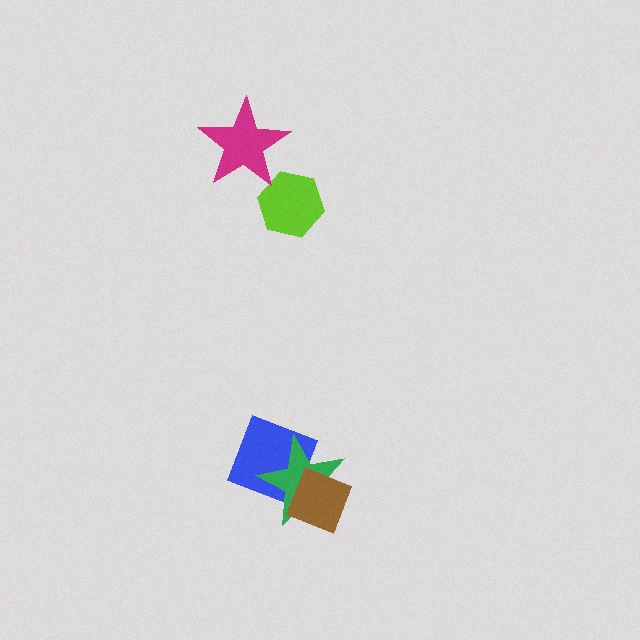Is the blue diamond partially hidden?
Yes, it is partially covered by another shape.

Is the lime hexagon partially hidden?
No, no other shape covers it.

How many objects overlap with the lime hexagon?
0 objects overlap with the lime hexagon.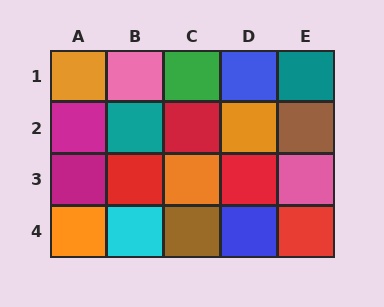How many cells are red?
4 cells are red.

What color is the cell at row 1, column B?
Pink.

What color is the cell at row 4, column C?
Brown.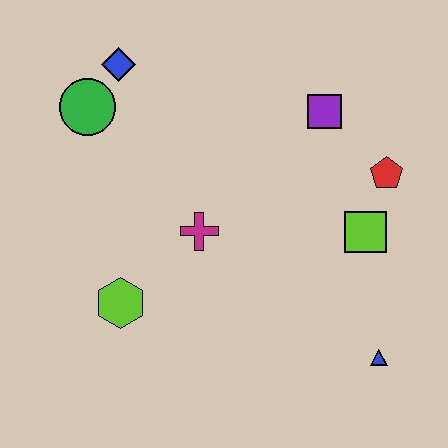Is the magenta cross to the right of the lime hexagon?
Yes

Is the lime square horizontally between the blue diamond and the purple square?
No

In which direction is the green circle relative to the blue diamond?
The green circle is below the blue diamond.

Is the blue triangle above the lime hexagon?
No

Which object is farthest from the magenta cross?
The blue triangle is farthest from the magenta cross.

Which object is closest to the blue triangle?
The lime square is closest to the blue triangle.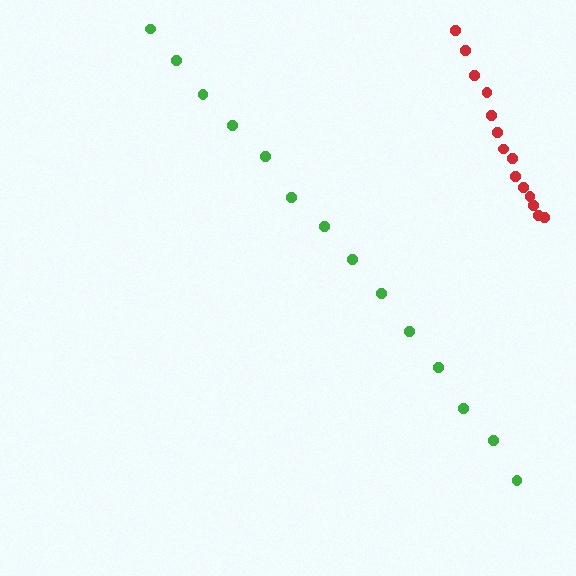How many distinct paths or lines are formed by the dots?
There are 2 distinct paths.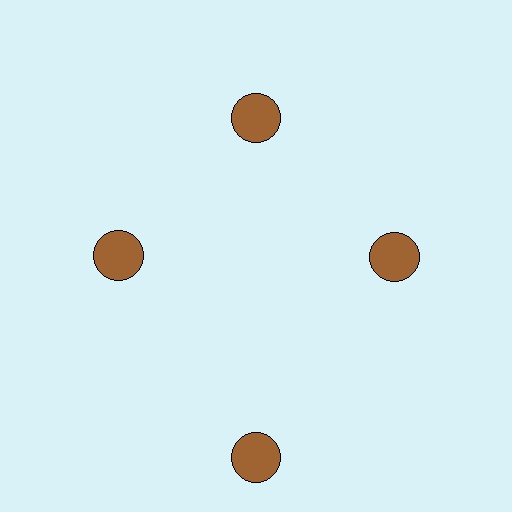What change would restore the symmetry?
The symmetry would be restored by moving it inward, back onto the ring so that all 4 circles sit at equal angles and equal distance from the center.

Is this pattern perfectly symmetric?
No. The 4 brown circles are arranged in a ring, but one element near the 6 o'clock position is pushed outward from the center, breaking the 4-fold rotational symmetry.